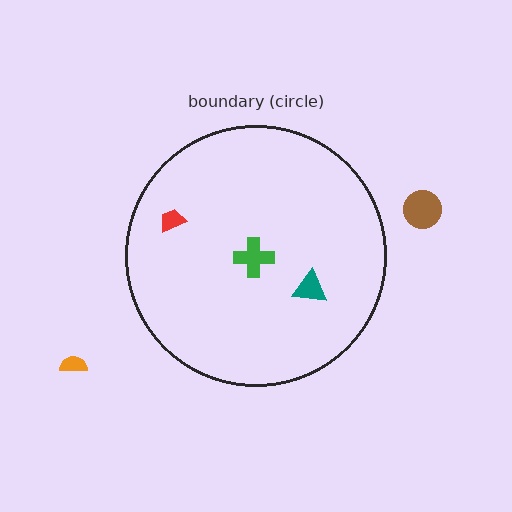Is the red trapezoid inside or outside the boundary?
Inside.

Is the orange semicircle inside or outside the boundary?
Outside.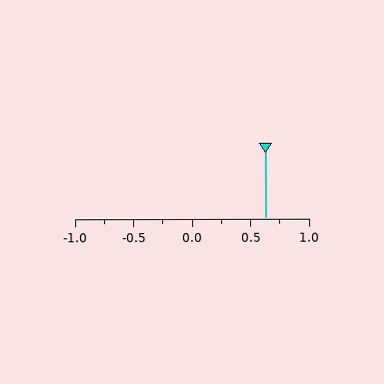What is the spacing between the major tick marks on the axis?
The major ticks are spaced 0.5 apart.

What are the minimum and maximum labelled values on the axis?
The axis runs from -1.0 to 1.0.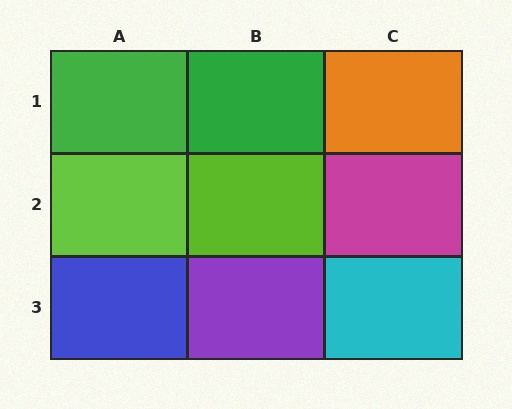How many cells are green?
2 cells are green.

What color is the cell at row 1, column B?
Green.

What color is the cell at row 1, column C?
Orange.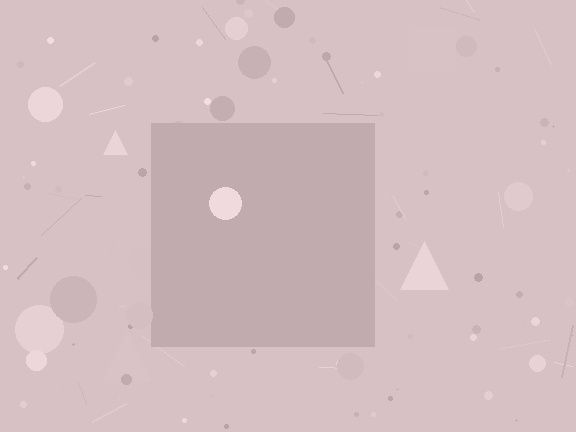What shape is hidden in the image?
A square is hidden in the image.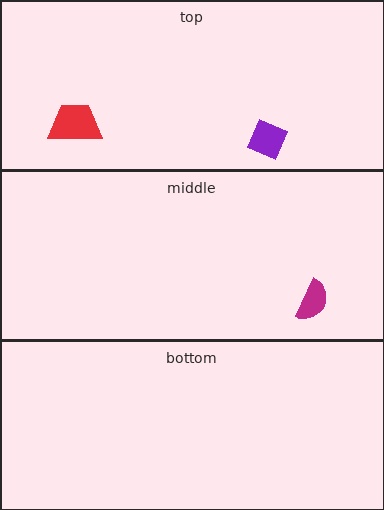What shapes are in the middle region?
The magenta semicircle.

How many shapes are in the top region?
2.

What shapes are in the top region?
The red trapezoid, the purple diamond.